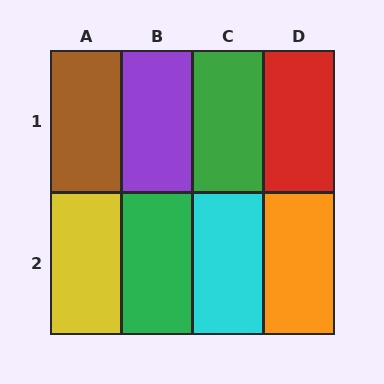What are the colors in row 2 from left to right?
Yellow, green, cyan, orange.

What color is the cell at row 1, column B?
Purple.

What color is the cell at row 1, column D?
Red.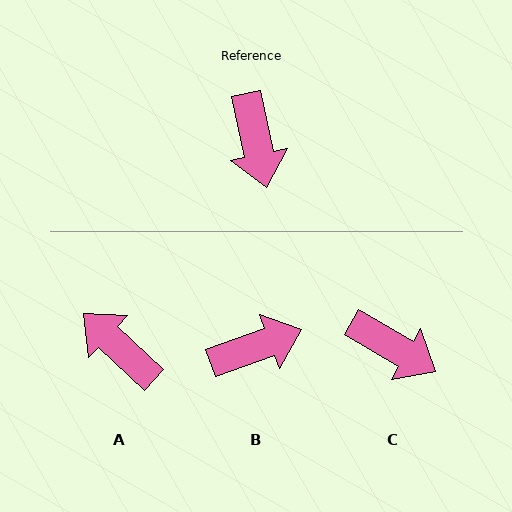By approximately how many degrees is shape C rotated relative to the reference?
Approximately 48 degrees counter-clockwise.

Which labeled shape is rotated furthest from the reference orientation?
A, about 145 degrees away.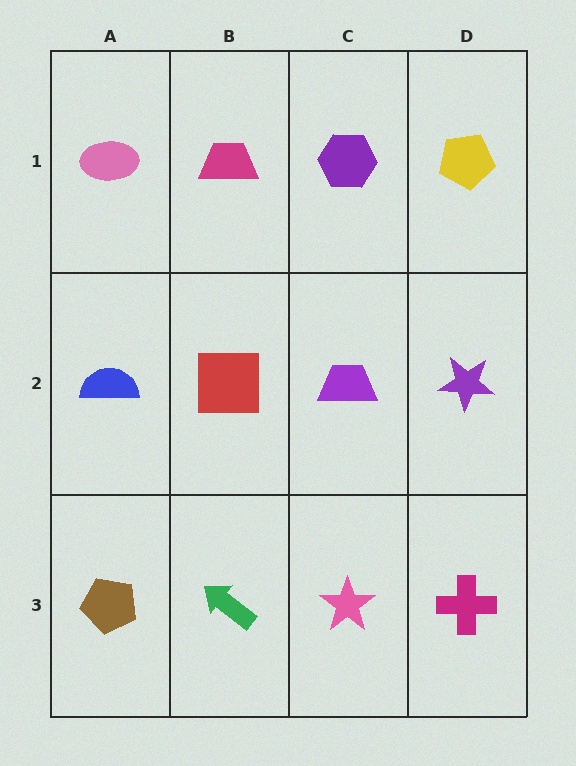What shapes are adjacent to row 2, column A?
A pink ellipse (row 1, column A), a brown pentagon (row 3, column A), a red square (row 2, column B).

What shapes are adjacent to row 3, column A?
A blue semicircle (row 2, column A), a green arrow (row 3, column B).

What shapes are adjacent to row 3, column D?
A purple star (row 2, column D), a pink star (row 3, column C).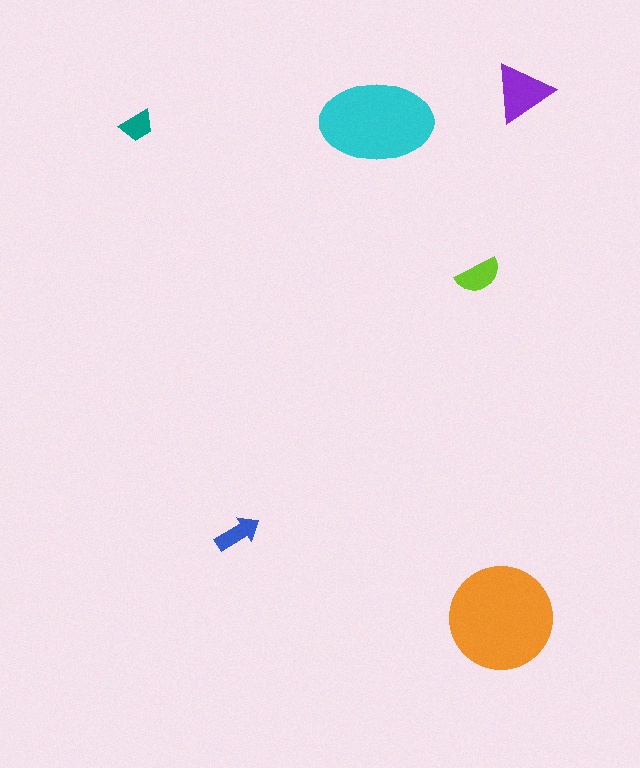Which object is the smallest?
The teal trapezoid.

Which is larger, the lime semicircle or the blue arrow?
The lime semicircle.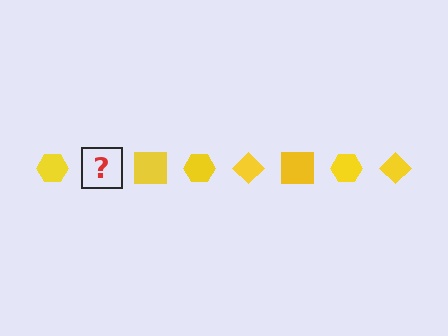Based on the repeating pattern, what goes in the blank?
The blank should be a yellow diamond.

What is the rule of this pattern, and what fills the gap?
The rule is that the pattern cycles through hexagon, diamond, square shapes in yellow. The gap should be filled with a yellow diamond.